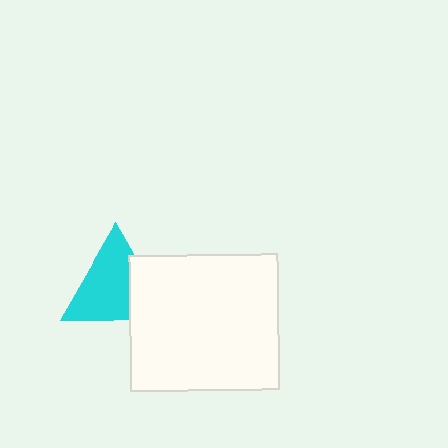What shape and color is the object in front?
The object in front is a white rectangle.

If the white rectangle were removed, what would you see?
You would see the complete cyan triangle.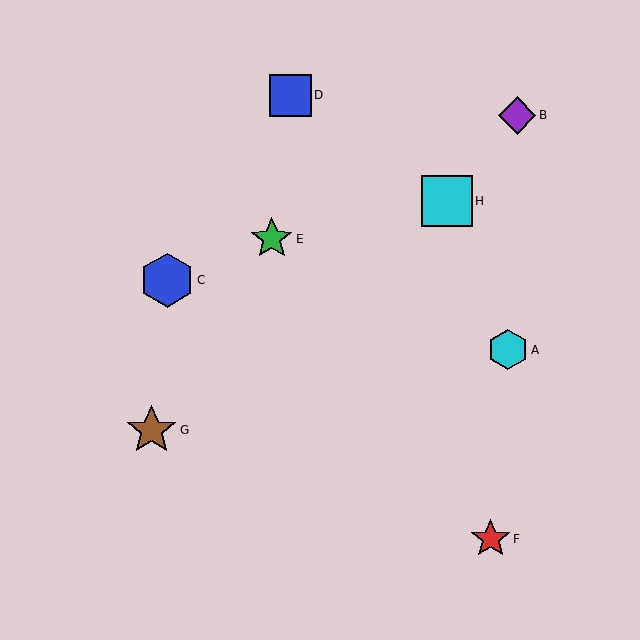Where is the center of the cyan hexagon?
The center of the cyan hexagon is at (508, 350).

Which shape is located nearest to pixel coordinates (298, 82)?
The blue square (labeled D) at (290, 95) is nearest to that location.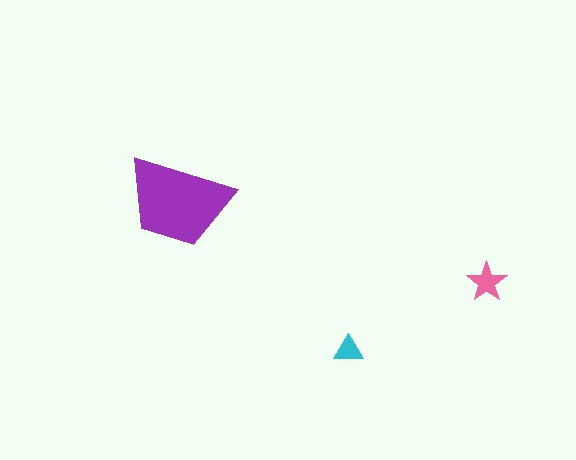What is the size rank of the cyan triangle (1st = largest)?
3rd.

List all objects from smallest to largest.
The cyan triangle, the pink star, the purple trapezoid.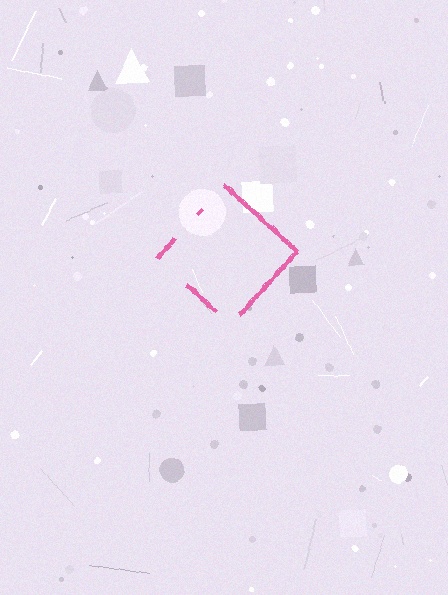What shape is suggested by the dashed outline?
The dashed outline suggests a diamond.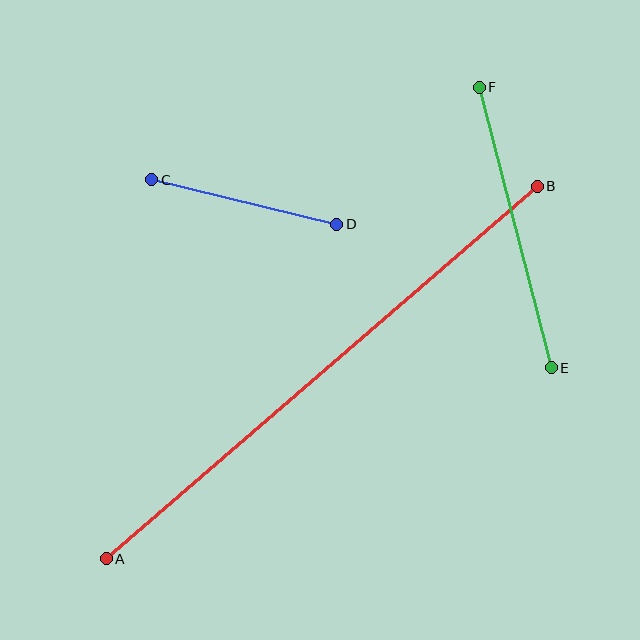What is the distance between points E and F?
The distance is approximately 290 pixels.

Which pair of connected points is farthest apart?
Points A and B are farthest apart.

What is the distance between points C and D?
The distance is approximately 190 pixels.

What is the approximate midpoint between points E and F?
The midpoint is at approximately (515, 227) pixels.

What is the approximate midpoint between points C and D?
The midpoint is at approximately (244, 202) pixels.